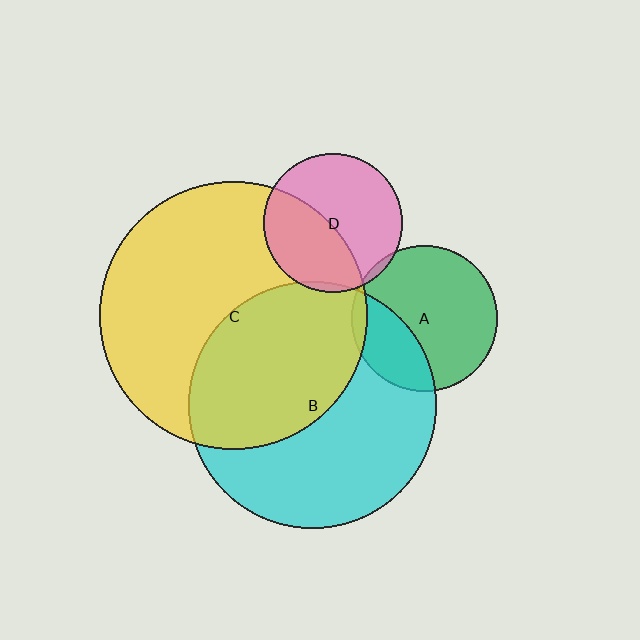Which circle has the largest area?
Circle C (yellow).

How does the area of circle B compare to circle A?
Approximately 2.9 times.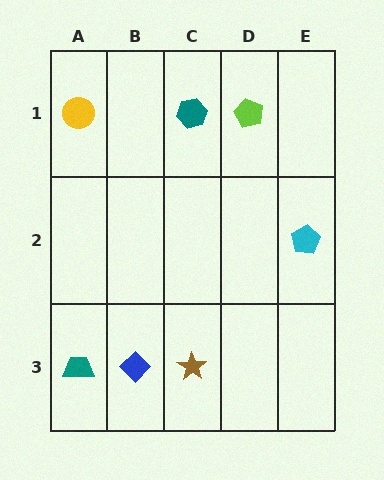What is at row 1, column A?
A yellow circle.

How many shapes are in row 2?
1 shape.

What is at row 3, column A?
A teal trapezoid.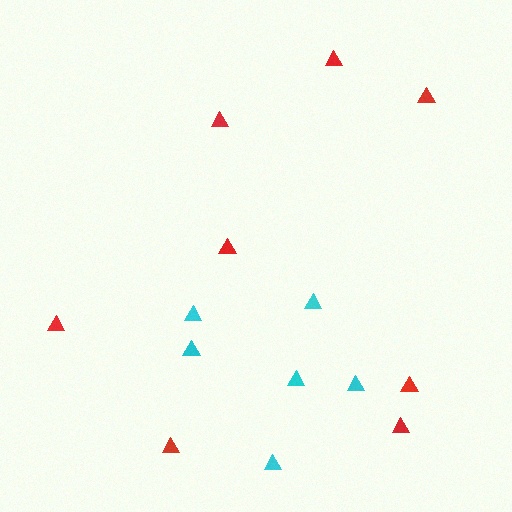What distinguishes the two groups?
There are 2 groups: one group of cyan triangles (6) and one group of red triangles (8).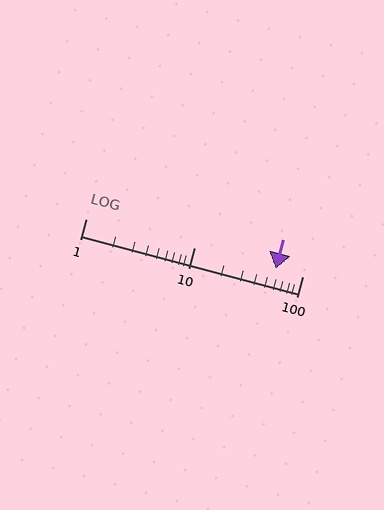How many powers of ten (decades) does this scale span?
The scale spans 2 decades, from 1 to 100.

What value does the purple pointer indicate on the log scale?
The pointer indicates approximately 57.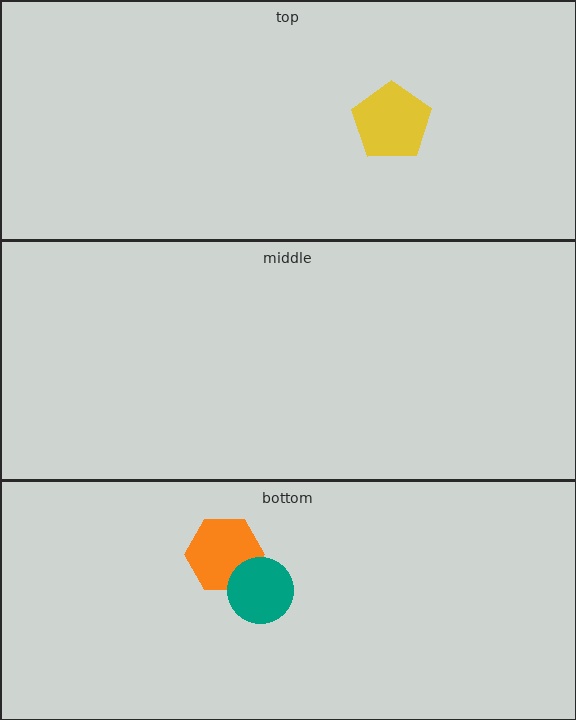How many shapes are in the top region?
1.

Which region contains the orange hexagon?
The bottom region.